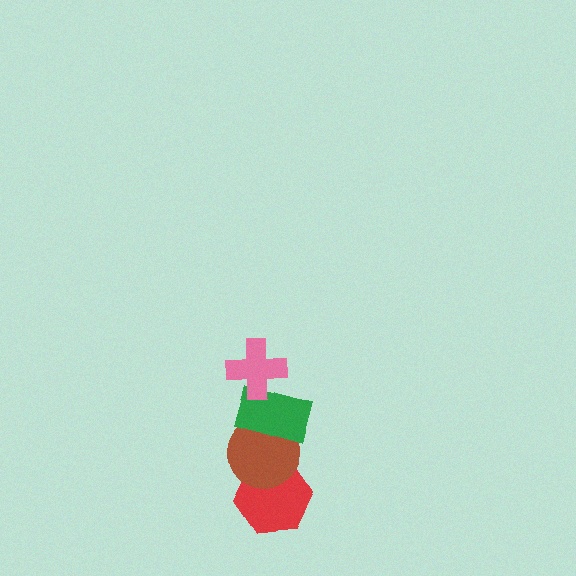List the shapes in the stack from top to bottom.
From top to bottom: the pink cross, the green rectangle, the brown circle, the red hexagon.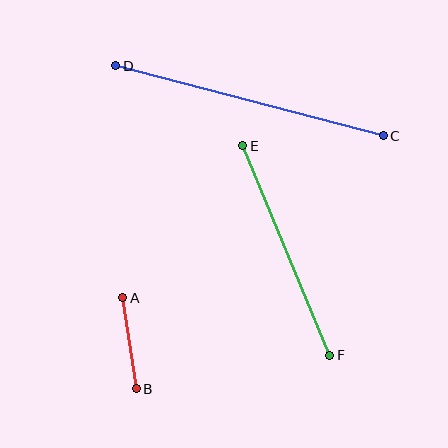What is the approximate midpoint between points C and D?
The midpoint is at approximately (250, 101) pixels.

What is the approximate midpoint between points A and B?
The midpoint is at approximately (130, 343) pixels.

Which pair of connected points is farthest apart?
Points C and D are farthest apart.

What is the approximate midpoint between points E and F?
The midpoint is at approximately (286, 251) pixels.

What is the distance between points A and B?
The distance is approximately 92 pixels.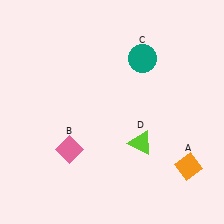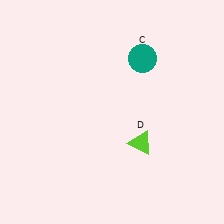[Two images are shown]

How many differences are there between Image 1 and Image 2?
There are 2 differences between the two images.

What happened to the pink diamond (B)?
The pink diamond (B) was removed in Image 2. It was in the bottom-left area of Image 1.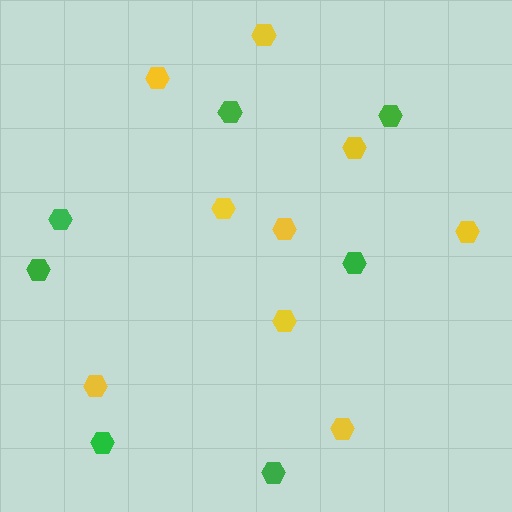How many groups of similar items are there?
There are 2 groups: one group of yellow hexagons (9) and one group of green hexagons (7).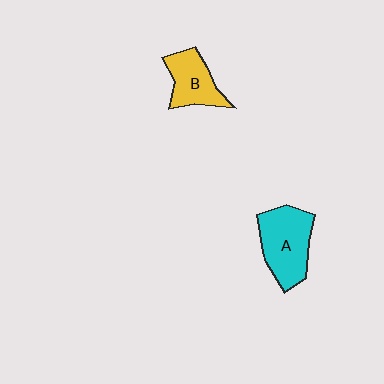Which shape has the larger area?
Shape A (cyan).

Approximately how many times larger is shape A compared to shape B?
Approximately 1.4 times.